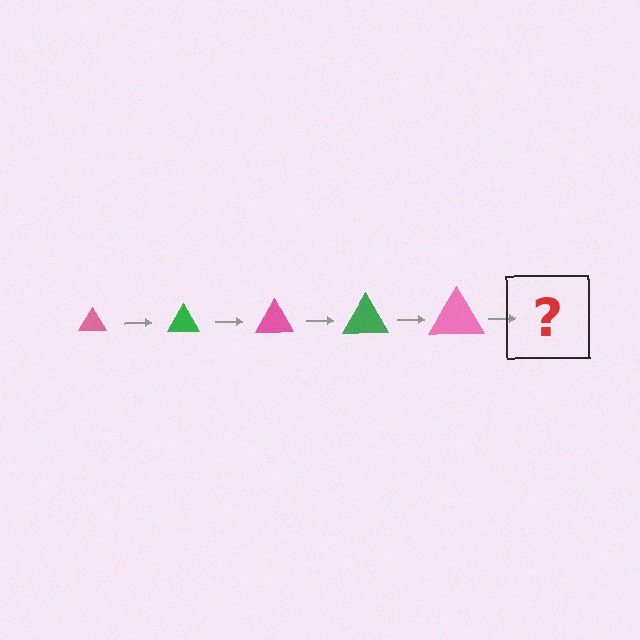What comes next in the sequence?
The next element should be a green triangle, larger than the previous one.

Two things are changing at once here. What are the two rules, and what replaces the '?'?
The two rules are that the triangle grows larger each step and the color cycles through pink and green. The '?' should be a green triangle, larger than the previous one.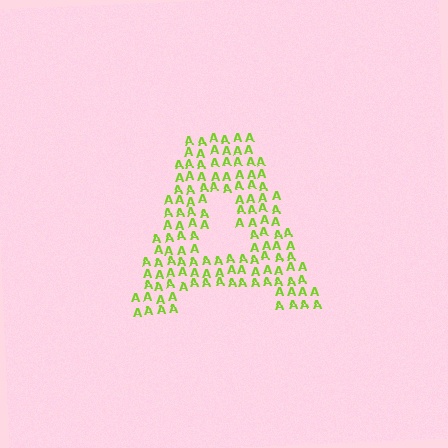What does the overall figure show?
The overall figure shows the letter A.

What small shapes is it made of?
It is made of small letter A's.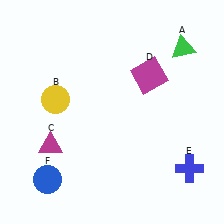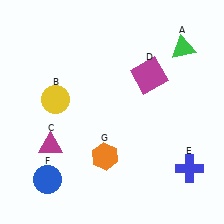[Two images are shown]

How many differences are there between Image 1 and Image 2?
There is 1 difference between the two images.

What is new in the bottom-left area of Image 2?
An orange hexagon (G) was added in the bottom-left area of Image 2.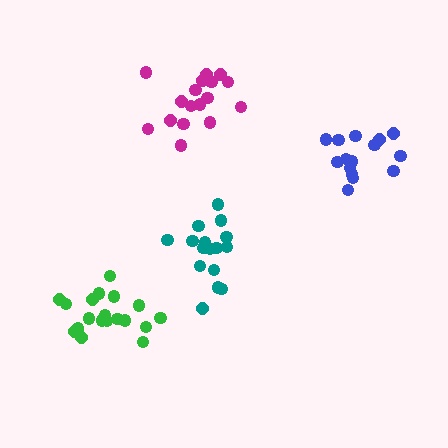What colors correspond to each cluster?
The clusters are colored: magenta, teal, blue, green.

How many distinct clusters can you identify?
There are 4 distinct clusters.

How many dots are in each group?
Group 1: 17 dots, Group 2: 16 dots, Group 3: 15 dots, Group 4: 19 dots (67 total).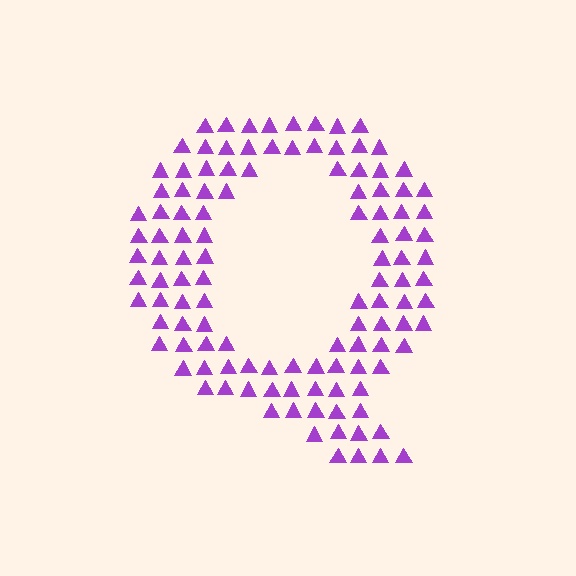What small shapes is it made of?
It is made of small triangles.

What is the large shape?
The large shape is the letter Q.